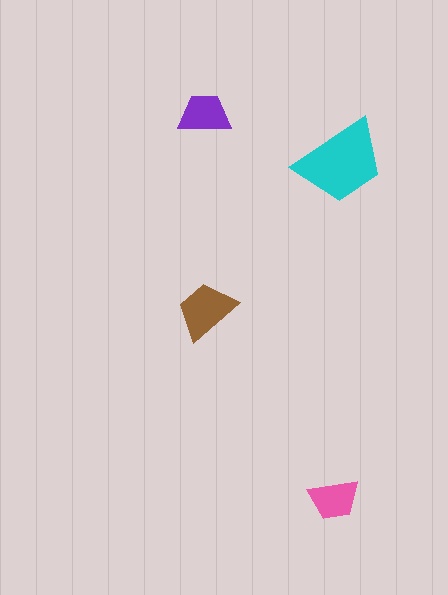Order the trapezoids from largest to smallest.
the cyan one, the brown one, the purple one, the pink one.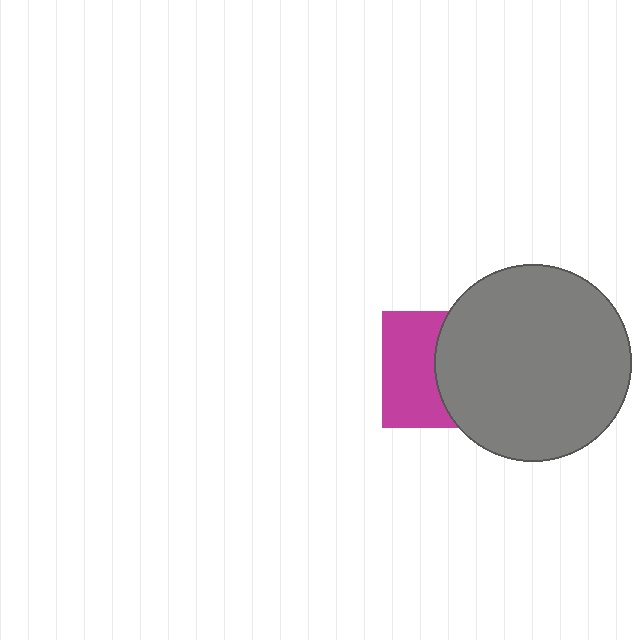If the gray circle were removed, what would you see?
You would see the complete magenta square.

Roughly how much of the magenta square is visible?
About half of it is visible (roughly 50%).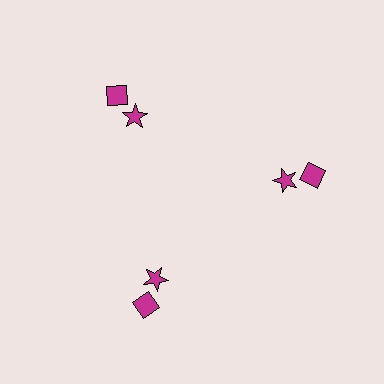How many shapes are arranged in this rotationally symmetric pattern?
There are 6 shapes, arranged in 3 groups of 2.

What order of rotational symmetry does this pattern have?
This pattern has 3-fold rotational symmetry.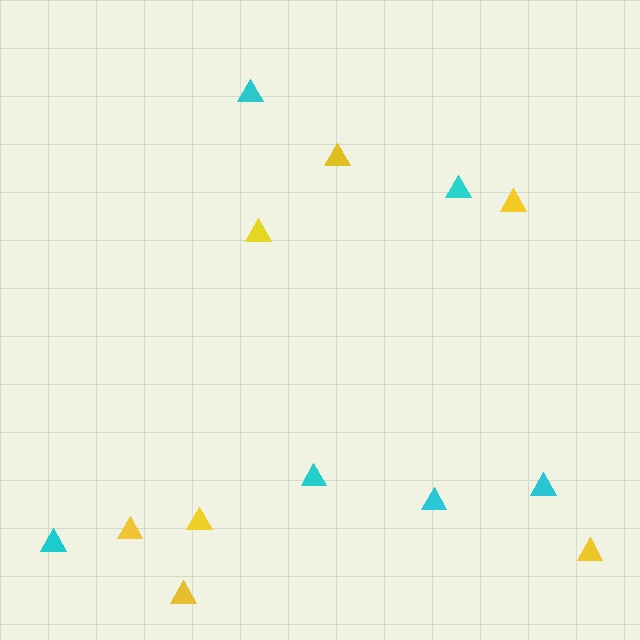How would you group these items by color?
There are 2 groups: one group of yellow triangles (7) and one group of cyan triangles (6).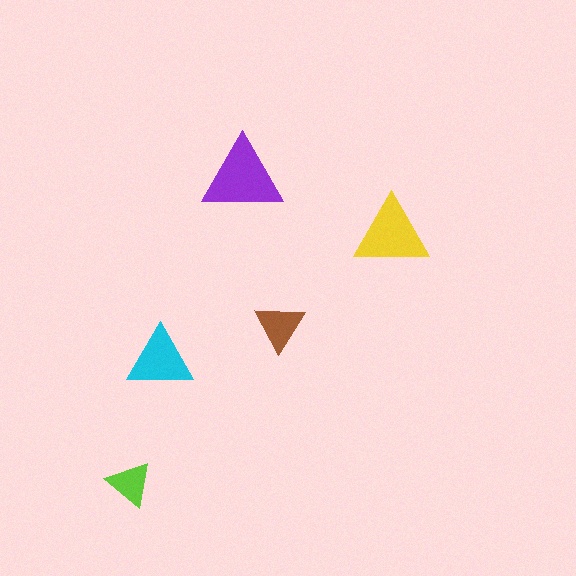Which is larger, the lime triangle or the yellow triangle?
The yellow one.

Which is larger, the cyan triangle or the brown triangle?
The cyan one.